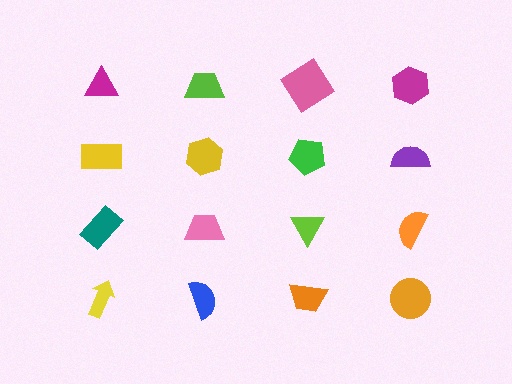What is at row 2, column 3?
A green pentagon.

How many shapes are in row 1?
4 shapes.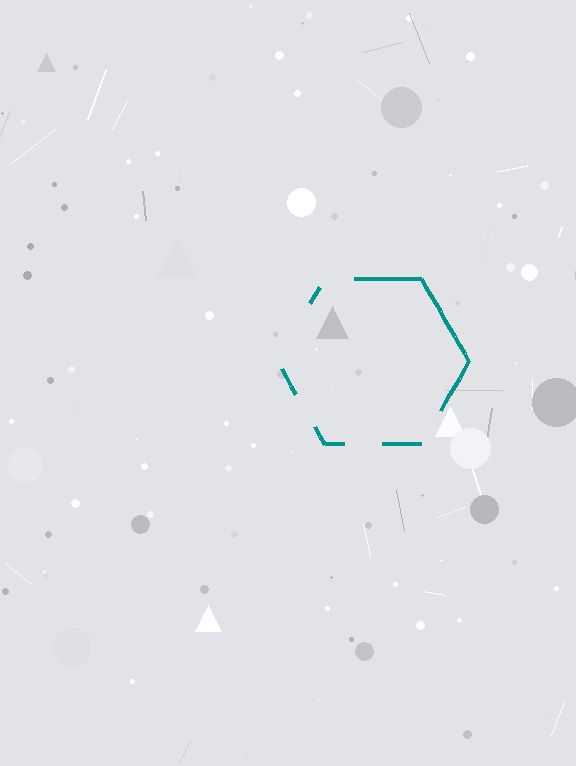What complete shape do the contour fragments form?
The contour fragments form a hexagon.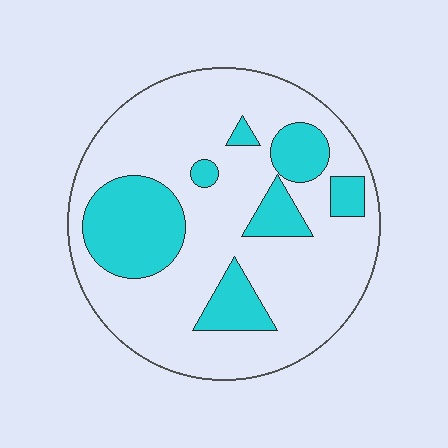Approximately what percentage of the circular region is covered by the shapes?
Approximately 25%.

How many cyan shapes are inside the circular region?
7.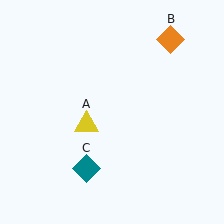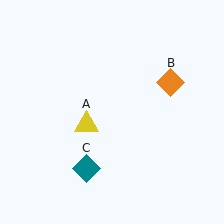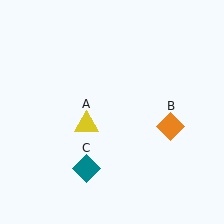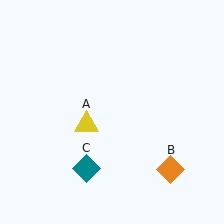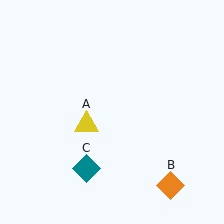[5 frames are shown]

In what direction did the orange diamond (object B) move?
The orange diamond (object B) moved down.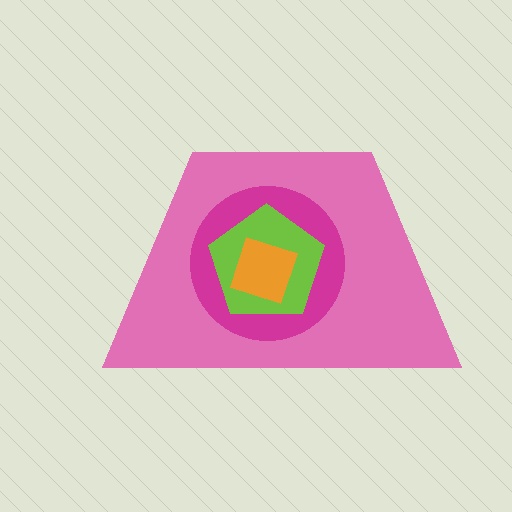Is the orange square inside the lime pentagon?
Yes.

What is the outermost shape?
The pink trapezoid.